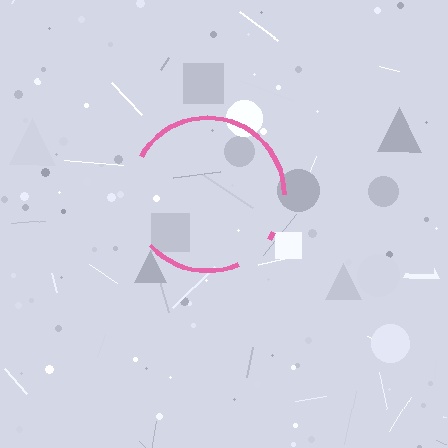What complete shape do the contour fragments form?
The contour fragments form a circle.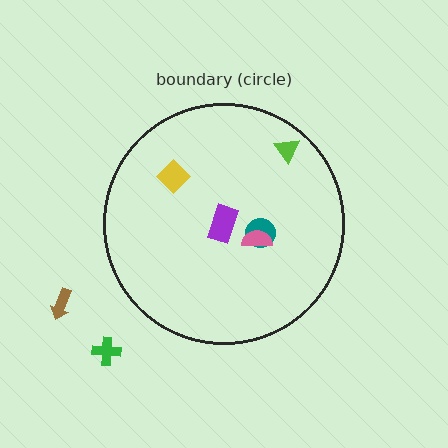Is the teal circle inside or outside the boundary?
Inside.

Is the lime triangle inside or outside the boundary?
Inside.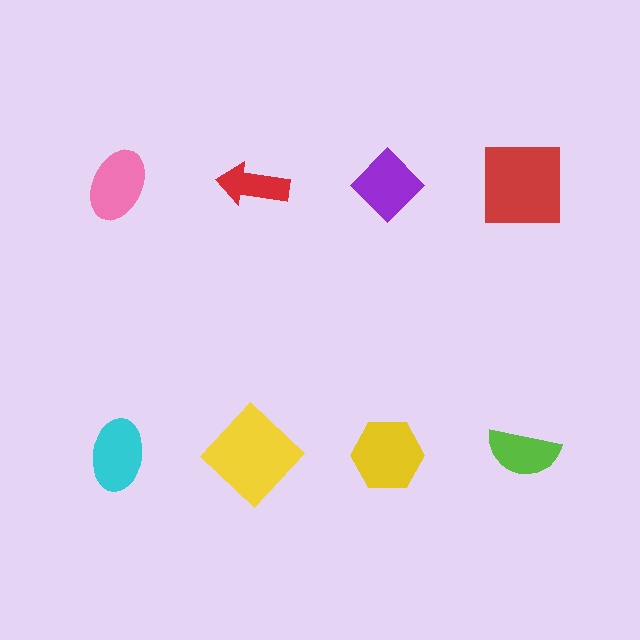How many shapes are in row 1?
4 shapes.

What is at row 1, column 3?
A purple diamond.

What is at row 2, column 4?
A lime semicircle.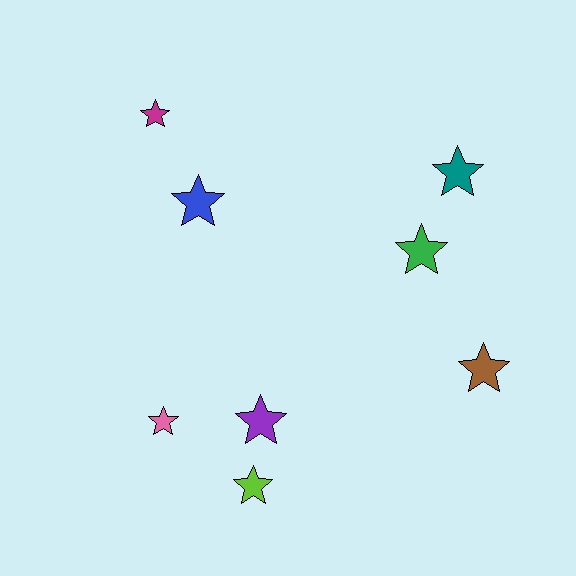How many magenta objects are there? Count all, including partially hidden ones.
There is 1 magenta object.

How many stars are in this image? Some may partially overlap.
There are 8 stars.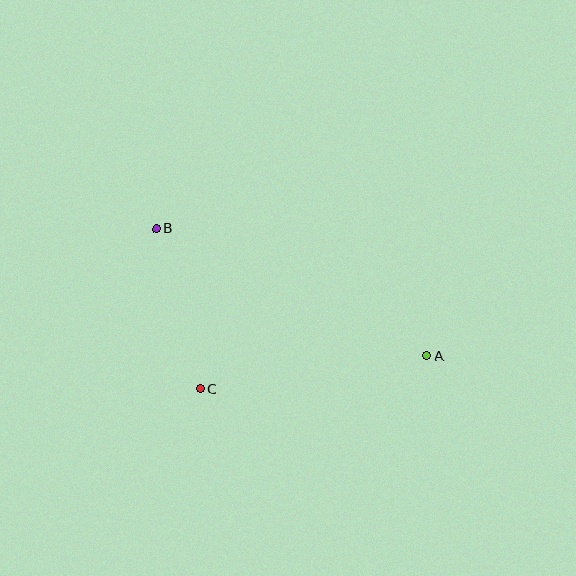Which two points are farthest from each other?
Points A and B are farthest from each other.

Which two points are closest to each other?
Points B and C are closest to each other.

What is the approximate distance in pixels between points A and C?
The distance between A and C is approximately 229 pixels.